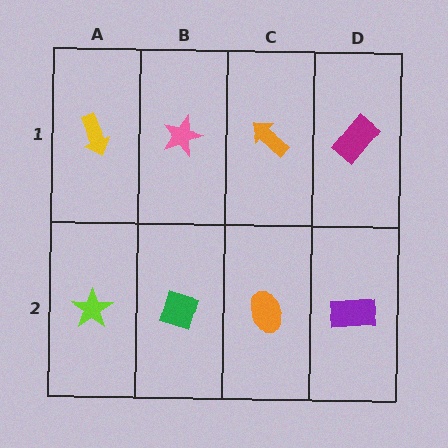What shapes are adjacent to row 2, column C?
An orange arrow (row 1, column C), a green diamond (row 2, column B), a purple rectangle (row 2, column D).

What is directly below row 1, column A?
A lime star.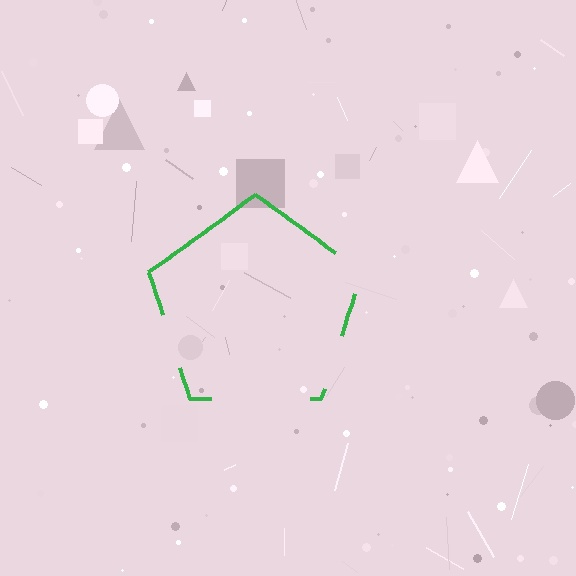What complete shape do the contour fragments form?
The contour fragments form a pentagon.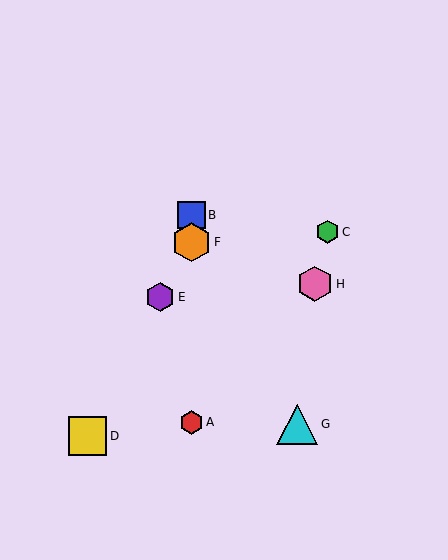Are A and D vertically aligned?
No, A is at x≈191 and D is at x≈88.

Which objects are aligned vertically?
Objects A, B, F are aligned vertically.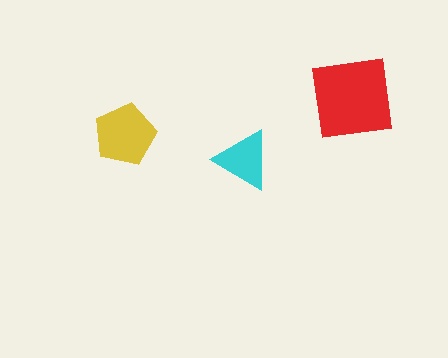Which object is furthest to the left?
The yellow pentagon is leftmost.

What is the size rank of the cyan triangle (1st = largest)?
3rd.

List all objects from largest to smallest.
The red square, the yellow pentagon, the cyan triangle.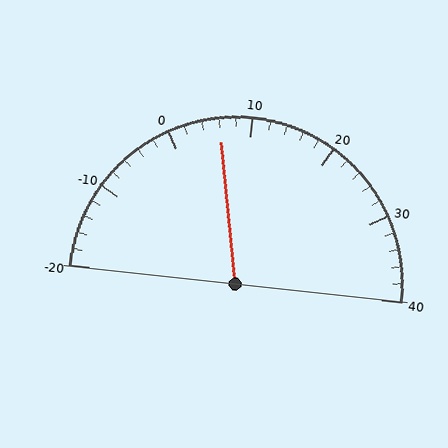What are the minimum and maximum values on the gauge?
The gauge ranges from -20 to 40.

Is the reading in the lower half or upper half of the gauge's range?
The reading is in the lower half of the range (-20 to 40).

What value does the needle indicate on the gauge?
The needle indicates approximately 6.